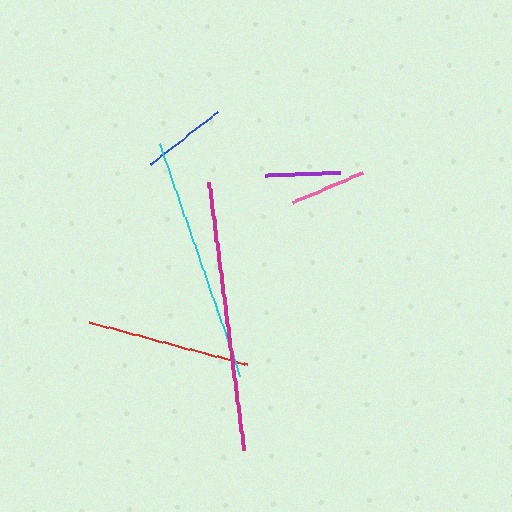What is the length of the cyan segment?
The cyan segment is approximately 246 pixels long.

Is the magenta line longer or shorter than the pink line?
The magenta line is longer than the pink line.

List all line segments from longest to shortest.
From longest to shortest: magenta, cyan, red, blue, pink, purple.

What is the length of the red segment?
The red segment is approximately 164 pixels long.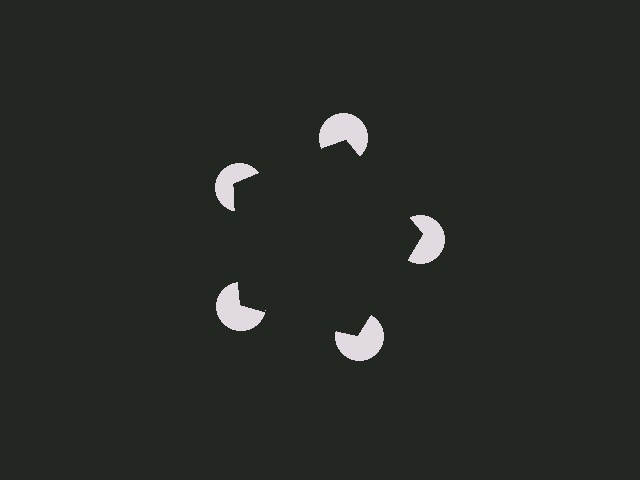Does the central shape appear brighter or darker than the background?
It typically appears slightly darker than the background, even though no actual brightness change is drawn.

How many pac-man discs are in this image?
There are 5 — one at each vertex of the illusory pentagon.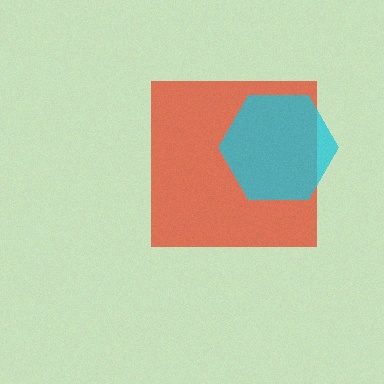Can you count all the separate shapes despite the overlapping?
Yes, there are 2 separate shapes.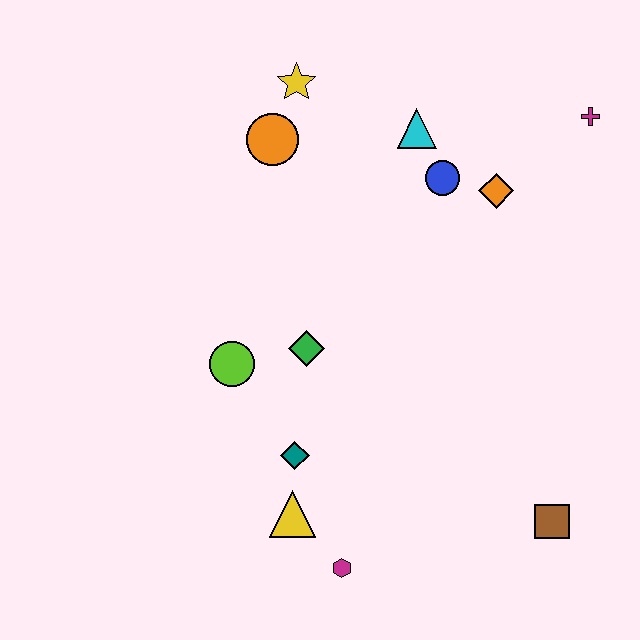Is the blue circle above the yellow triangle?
Yes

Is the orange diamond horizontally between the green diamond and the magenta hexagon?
No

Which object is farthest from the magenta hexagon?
The magenta cross is farthest from the magenta hexagon.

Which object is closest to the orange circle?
The yellow star is closest to the orange circle.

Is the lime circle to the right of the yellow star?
No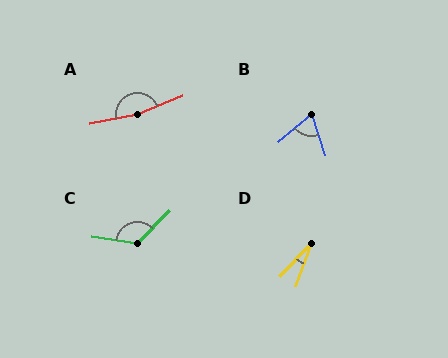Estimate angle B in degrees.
Approximately 68 degrees.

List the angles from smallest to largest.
D (23°), B (68°), C (127°), A (168°).